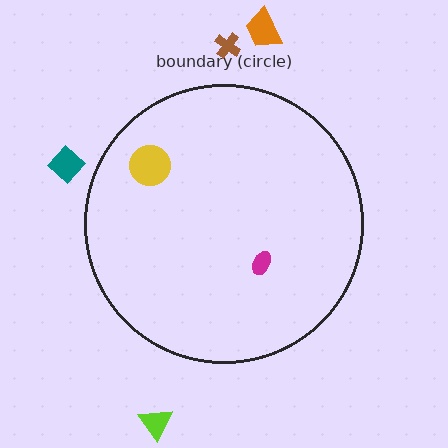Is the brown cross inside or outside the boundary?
Outside.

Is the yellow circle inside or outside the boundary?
Inside.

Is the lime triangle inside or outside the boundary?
Outside.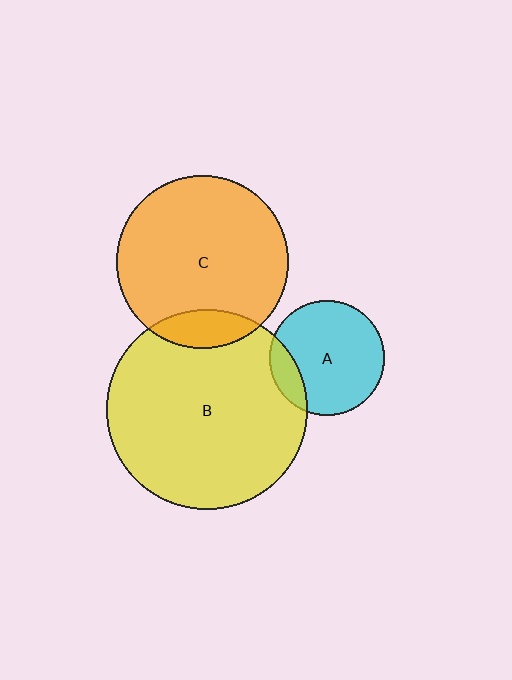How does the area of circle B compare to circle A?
Approximately 3.0 times.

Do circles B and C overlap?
Yes.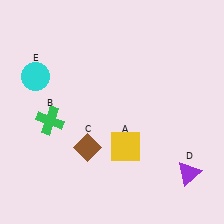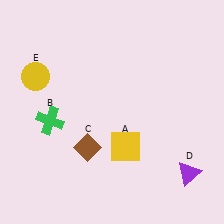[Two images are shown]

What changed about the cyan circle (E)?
In Image 1, E is cyan. In Image 2, it changed to yellow.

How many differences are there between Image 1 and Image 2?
There is 1 difference between the two images.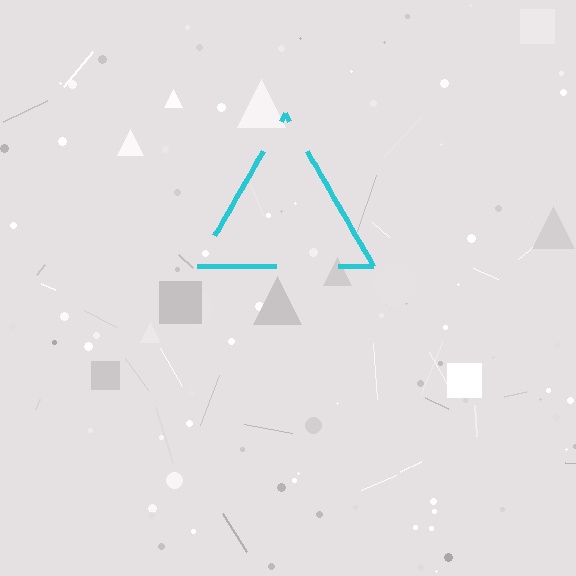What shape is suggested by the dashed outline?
The dashed outline suggests a triangle.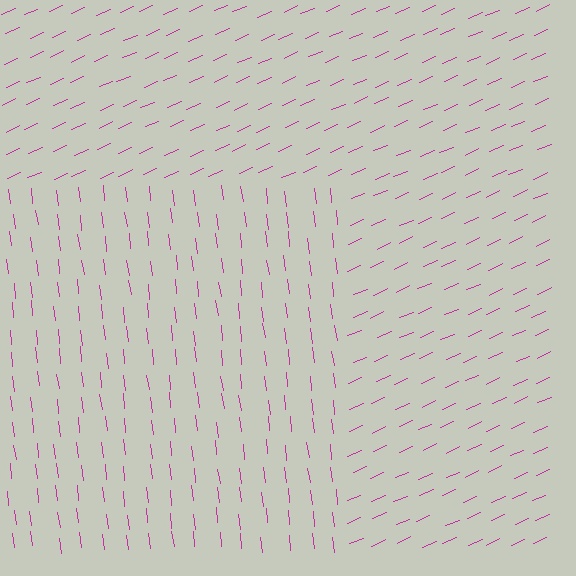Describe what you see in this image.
The image is filled with small magenta line segments. A rectangle region in the image has lines oriented differently from the surrounding lines, creating a visible texture boundary.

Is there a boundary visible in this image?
Yes, there is a texture boundary formed by a change in line orientation.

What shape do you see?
I see a rectangle.